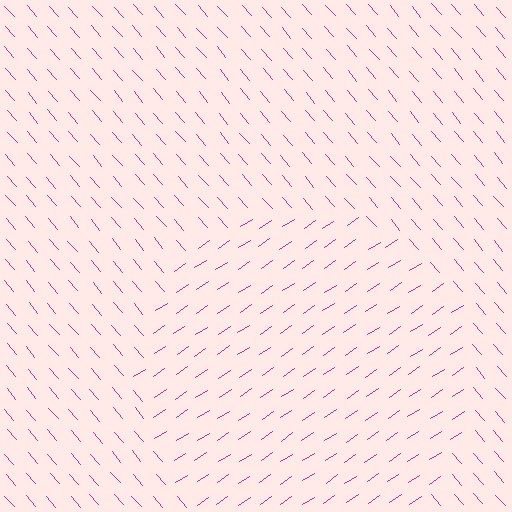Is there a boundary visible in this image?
Yes, there is a texture boundary formed by a change in line orientation.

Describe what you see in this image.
The image is filled with small magenta line segments. A circle region in the image has lines oriented differently from the surrounding lines, creating a visible texture boundary.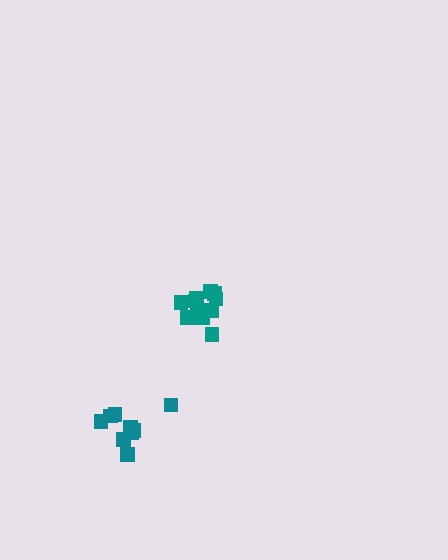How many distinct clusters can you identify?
There are 2 distinct clusters.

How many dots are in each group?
Group 1: 11 dots, Group 2: 9 dots (20 total).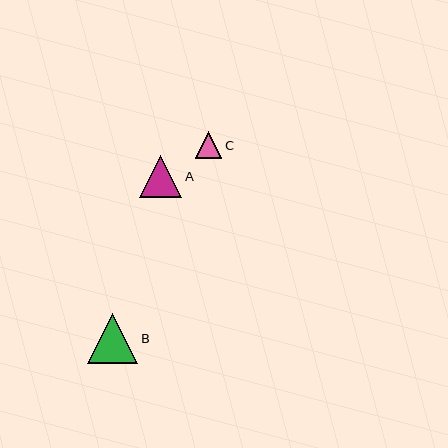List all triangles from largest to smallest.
From largest to smallest: B, A, C.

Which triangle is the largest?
Triangle B is the largest with a size of approximately 50 pixels.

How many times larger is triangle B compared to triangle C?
Triangle B is approximately 1.9 times the size of triangle C.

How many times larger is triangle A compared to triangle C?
Triangle A is approximately 1.6 times the size of triangle C.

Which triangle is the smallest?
Triangle C is the smallest with a size of approximately 27 pixels.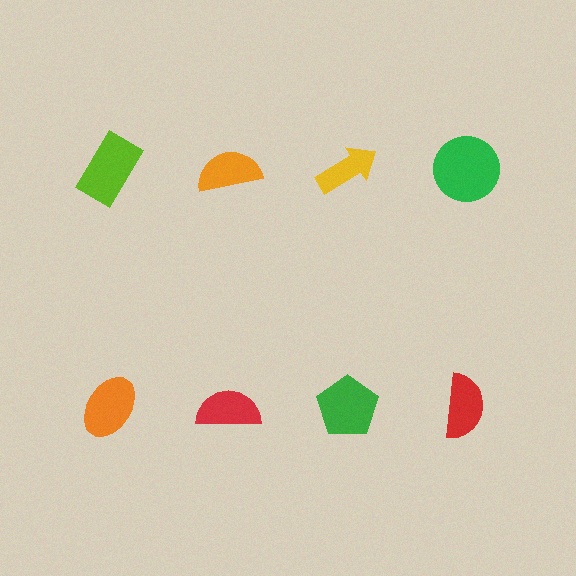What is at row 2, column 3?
A green pentagon.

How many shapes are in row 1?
4 shapes.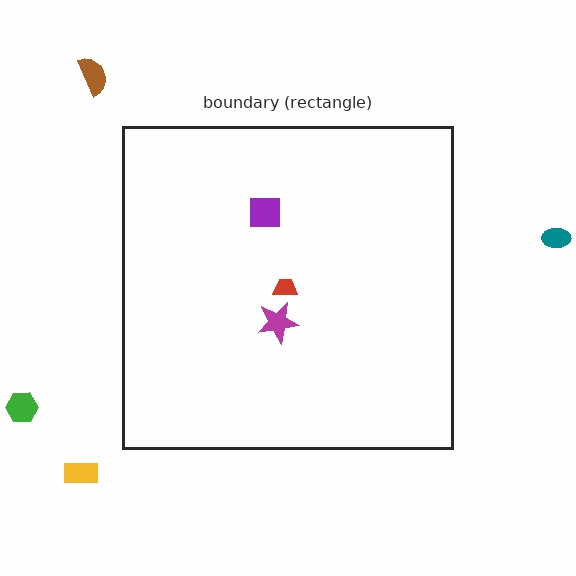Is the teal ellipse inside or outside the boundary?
Outside.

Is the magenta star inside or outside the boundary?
Inside.